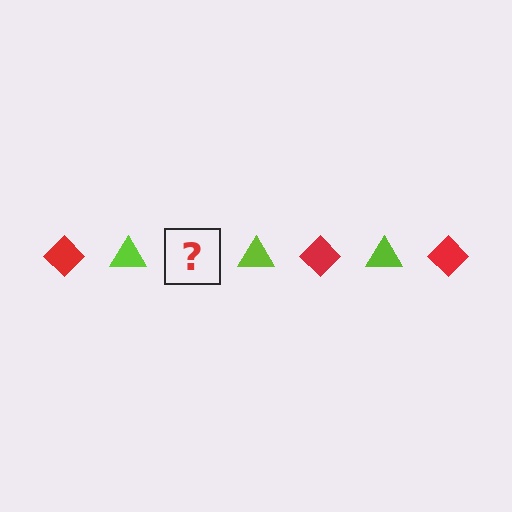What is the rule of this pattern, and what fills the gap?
The rule is that the pattern alternates between red diamond and lime triangle. The gap should be filled with a red diamond.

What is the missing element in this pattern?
The missing element is a red diamond.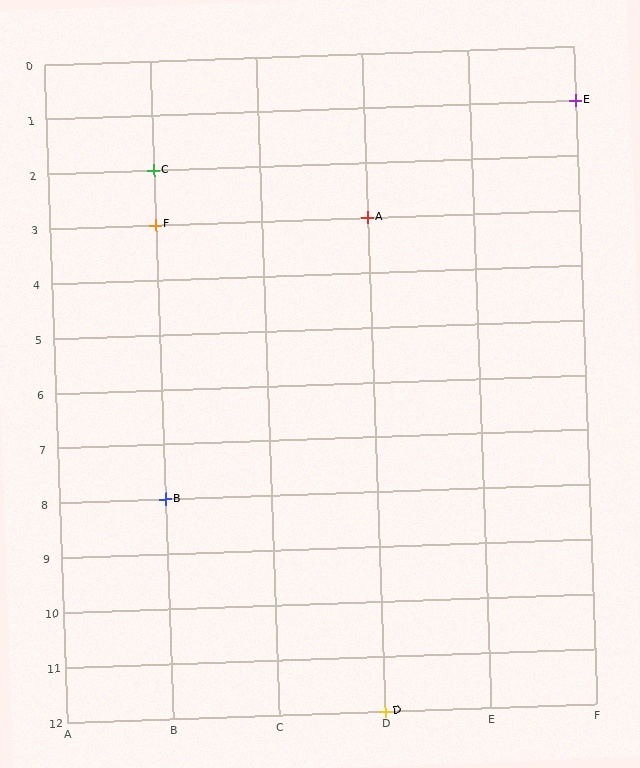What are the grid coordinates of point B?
Point B is at grid coordinates (B, 8).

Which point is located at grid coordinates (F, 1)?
Point E is at (F, 1).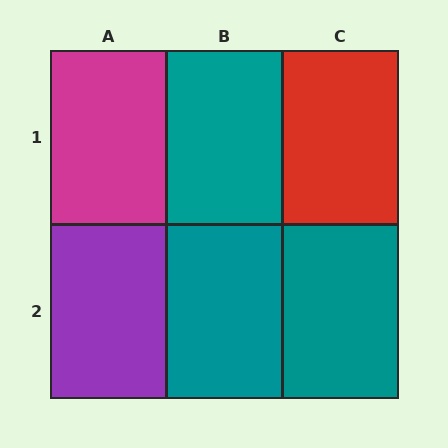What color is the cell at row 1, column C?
Red.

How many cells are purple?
1 cell is purple.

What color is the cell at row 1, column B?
Teal.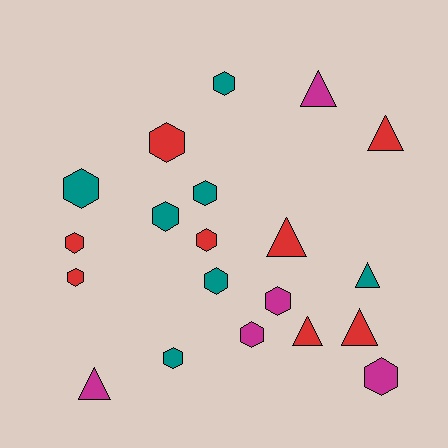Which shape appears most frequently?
Hexagon, with 13 objects.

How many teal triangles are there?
There is 1 teal triangle.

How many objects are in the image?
There are 20 objects.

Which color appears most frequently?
Red, with 8 objects.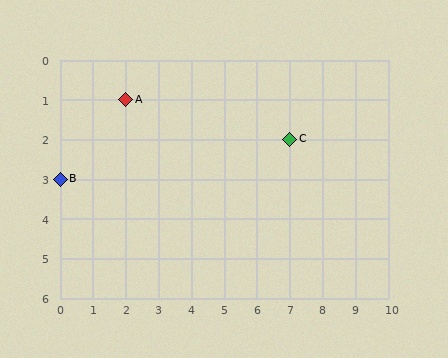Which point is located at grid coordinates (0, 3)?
Point B is at (0, 3).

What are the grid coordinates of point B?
Point B is at grid coordinates (0, 3).